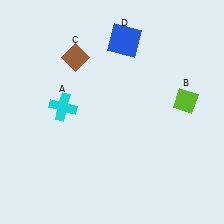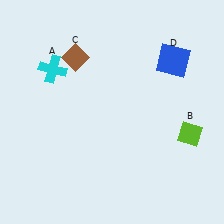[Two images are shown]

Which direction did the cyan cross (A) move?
The cyan cross (A) moved up.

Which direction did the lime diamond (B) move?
The lime diamond (B) moved down.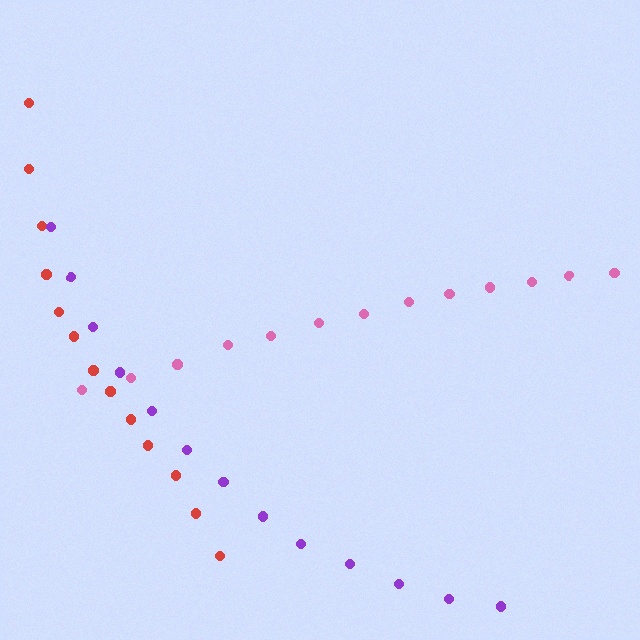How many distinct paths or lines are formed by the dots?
There are 3 distinct paths.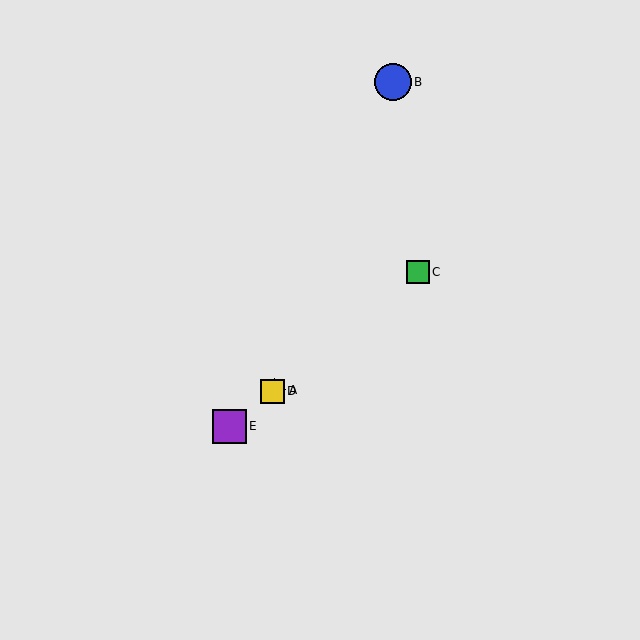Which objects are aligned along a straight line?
Objects A, C, D, E are aligned along a straight line.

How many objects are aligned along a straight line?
4 objects (A, C, D, E) are aligned along a straight line.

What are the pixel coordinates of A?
Object A is at (274, 390).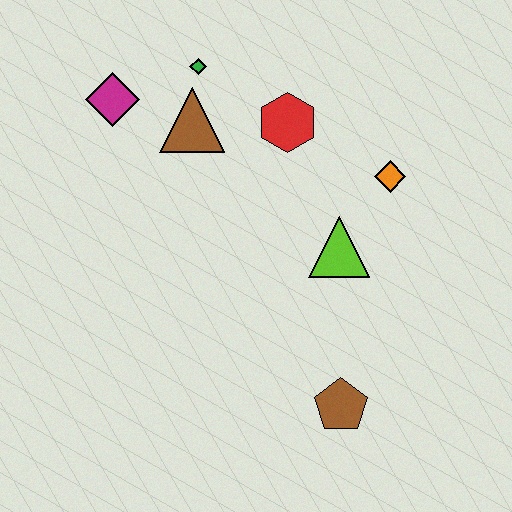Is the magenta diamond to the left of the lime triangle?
Yes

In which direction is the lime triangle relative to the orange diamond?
The lime triangle is below the orange diamond.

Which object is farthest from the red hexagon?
The brown pentagon is farthest from the red hexagon.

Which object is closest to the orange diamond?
The lime triangle is closest to the orange diamond.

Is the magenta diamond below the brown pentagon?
No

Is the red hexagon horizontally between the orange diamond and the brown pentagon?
No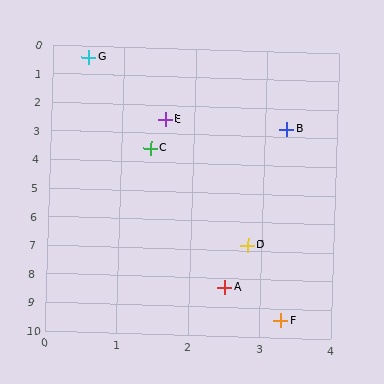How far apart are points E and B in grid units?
Points E and B are about 1.7 grid units apart.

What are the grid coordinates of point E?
Point E is at approximately (1.6, 2.5).